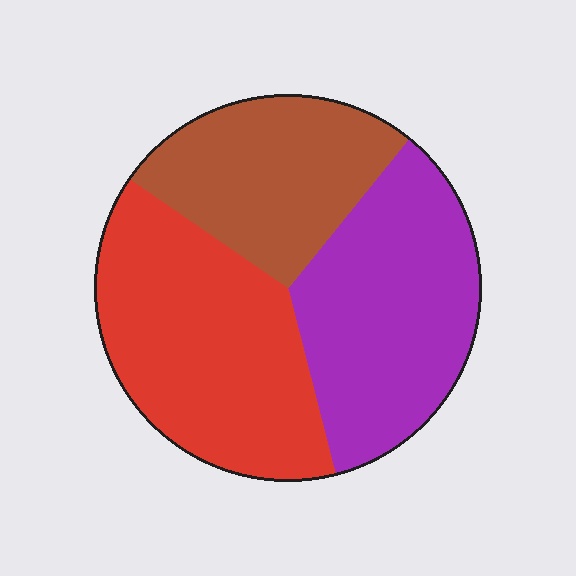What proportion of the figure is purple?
Purple takes up about one third (1/3) of the figure.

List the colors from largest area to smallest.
From largest to smallest: red, purple, brown.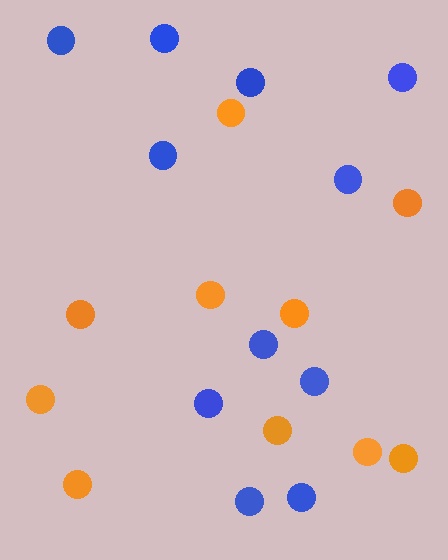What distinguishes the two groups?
There are 2 groups: one group of orange circles (10) and one group of blue circles (11).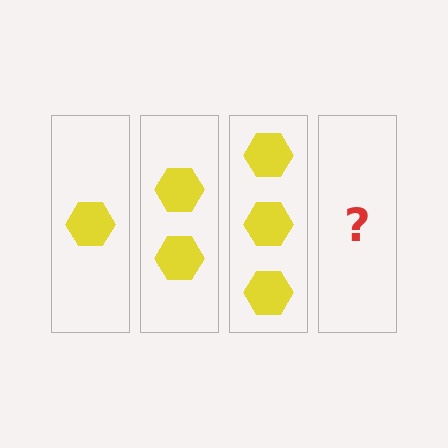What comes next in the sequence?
The next element should be 4 hexagons.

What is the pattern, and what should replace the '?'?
The pattern is that each step adds one more hexagon. The '?' should be 4 hexagons.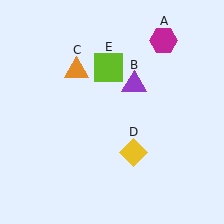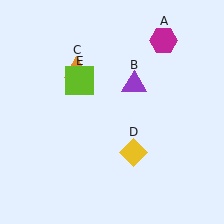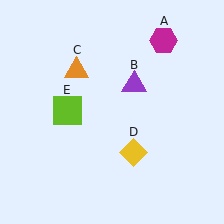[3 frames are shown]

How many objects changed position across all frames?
1 object changed position: lime square (object E).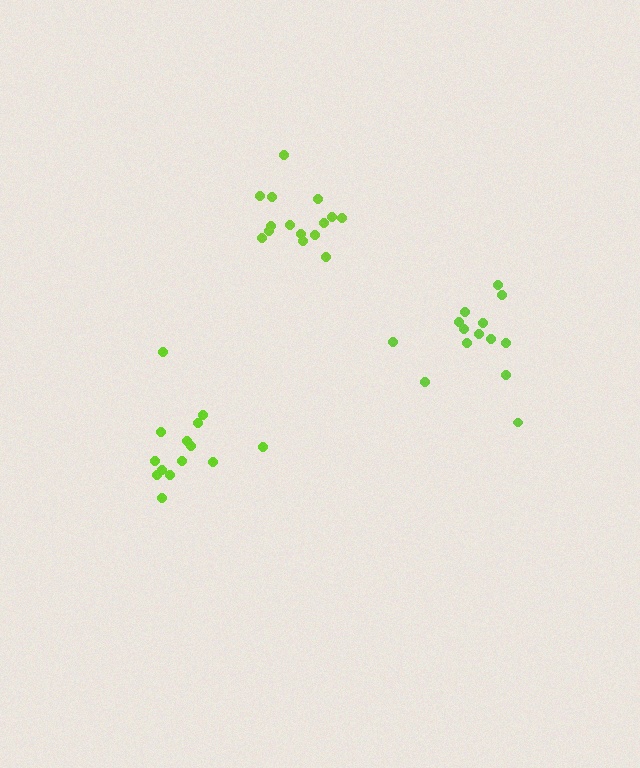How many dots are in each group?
Group 1: 14 dots, Group 2: 14 dots, Group 3: 15 dots (43 total).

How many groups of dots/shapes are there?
There are 3 groups.